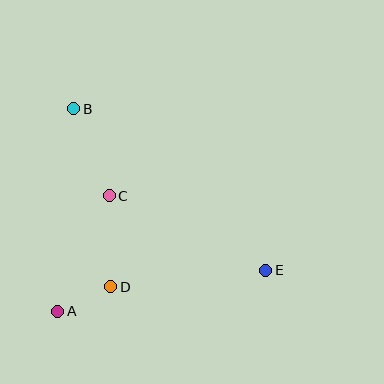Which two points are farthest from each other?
Points B and E are farthest from each other.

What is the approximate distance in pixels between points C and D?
The distance between C and D is approximately 91 pixels.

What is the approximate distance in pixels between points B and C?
The distance between B and C is approximately 94 pixels.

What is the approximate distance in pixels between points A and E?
The distance between A and E is approximately 212 pixels.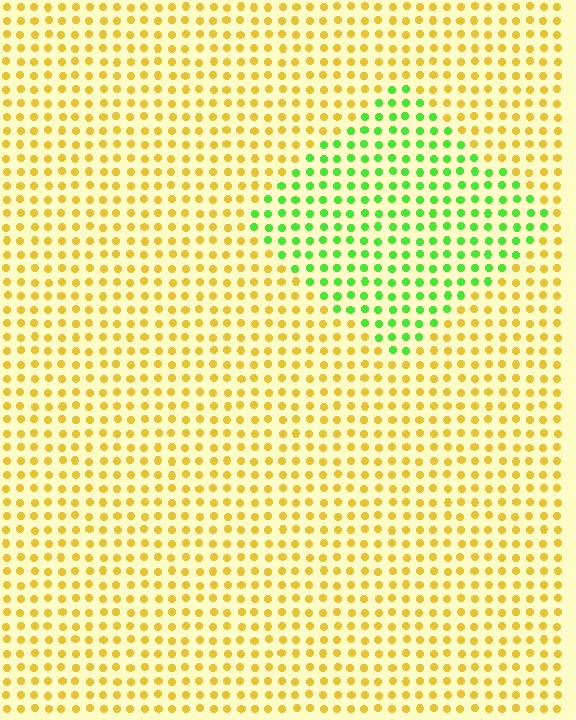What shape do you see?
I see a diamond.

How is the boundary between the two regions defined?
The boundary is defined purely by a slight shift in hue (about 66 degrees). Spacing, size, and orientation are identical on both sides.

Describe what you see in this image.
The image is filled with small yellow elements in a uniform arrangement. A diamond-shaped region is visible where the elements are tinted to a slightly different hue, forming a subtle color boundary.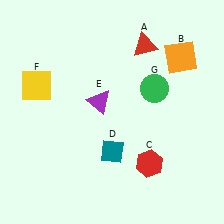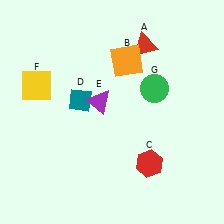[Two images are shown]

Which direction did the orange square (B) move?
The orange square (B) moved left.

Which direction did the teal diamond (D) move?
The teal diamond (D) moved up.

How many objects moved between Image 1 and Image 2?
2 objects moved between the two images.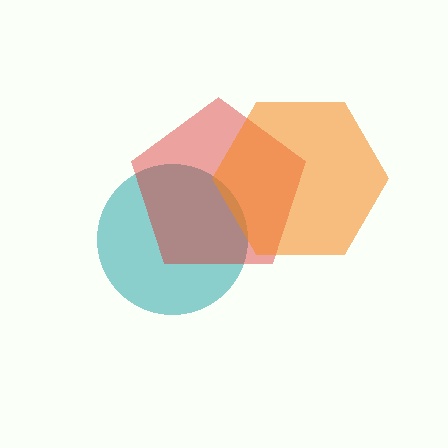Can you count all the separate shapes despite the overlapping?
Yes, there are 3 separate shapes.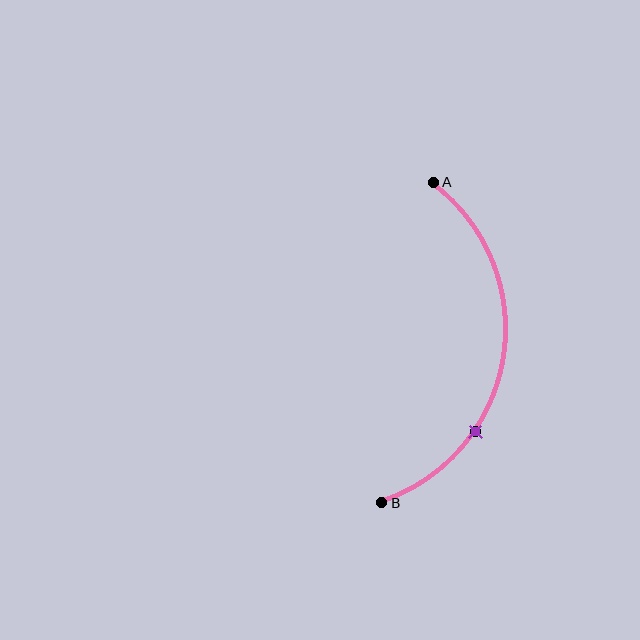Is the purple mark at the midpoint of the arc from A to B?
No. The purple mark lies on the arc but is closer to endpoint B. The arc midpoint would be at the point on the curve equidistant along the arc from both A and B.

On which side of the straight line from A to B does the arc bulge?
The arc bulges to the right of the straight line connecting A and B.